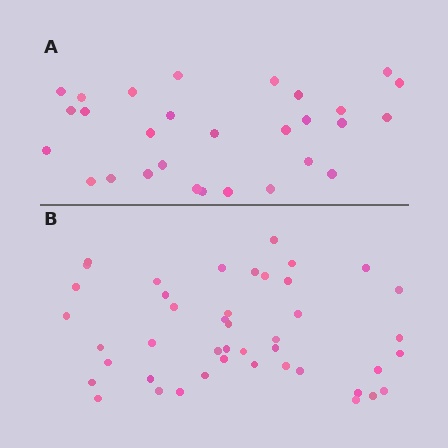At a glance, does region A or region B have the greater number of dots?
Region B (the bottom region) has more dots.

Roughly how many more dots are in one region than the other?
Region B has approximately 15 more dots than region A.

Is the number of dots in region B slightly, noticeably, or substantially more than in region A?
Region B has substantially more. The ratio is roughly 1.5 to 1.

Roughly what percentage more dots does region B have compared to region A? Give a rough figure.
About 50% more.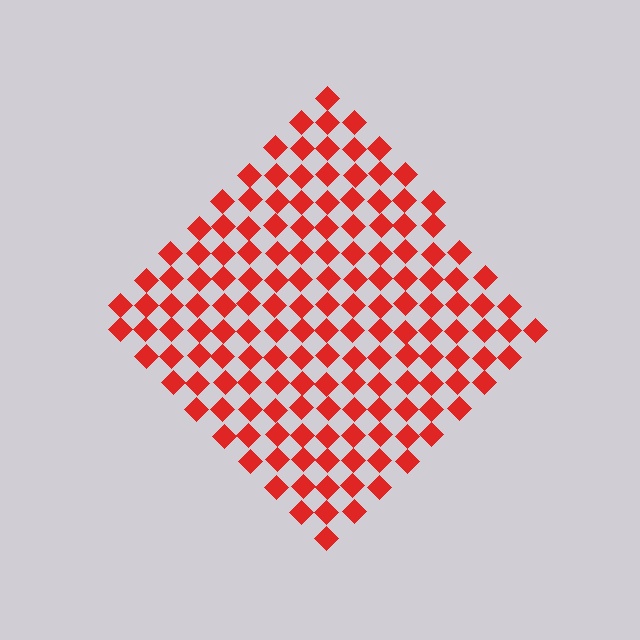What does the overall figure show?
The overall figure shows a diamond.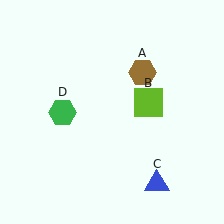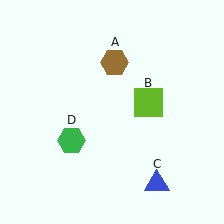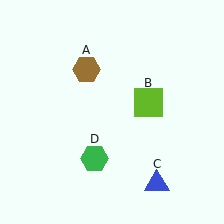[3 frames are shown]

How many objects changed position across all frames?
2 objects changed position: brown hexagon (object A), green hexagon (object D).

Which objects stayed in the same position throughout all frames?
Lime square (object B) and blue triangle (object C) remained stationary.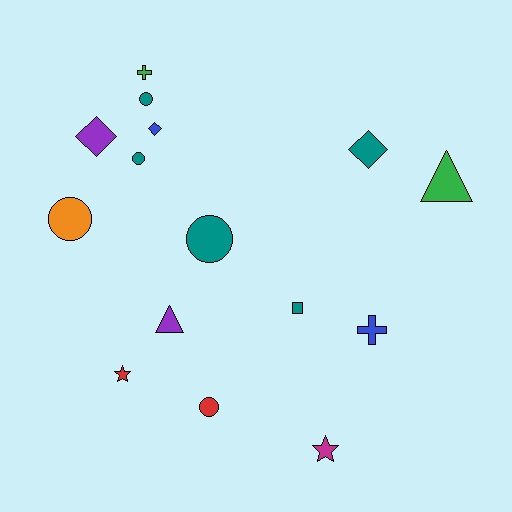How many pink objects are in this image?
There are no pink objects.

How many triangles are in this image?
There are 2 triangles.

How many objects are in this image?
There are 15 objects.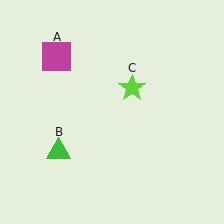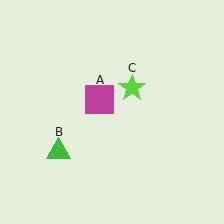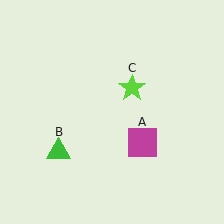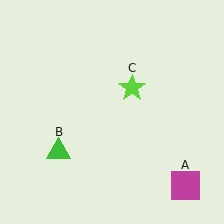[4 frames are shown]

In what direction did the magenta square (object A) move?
The magenta square (object A) moved down and to the right.